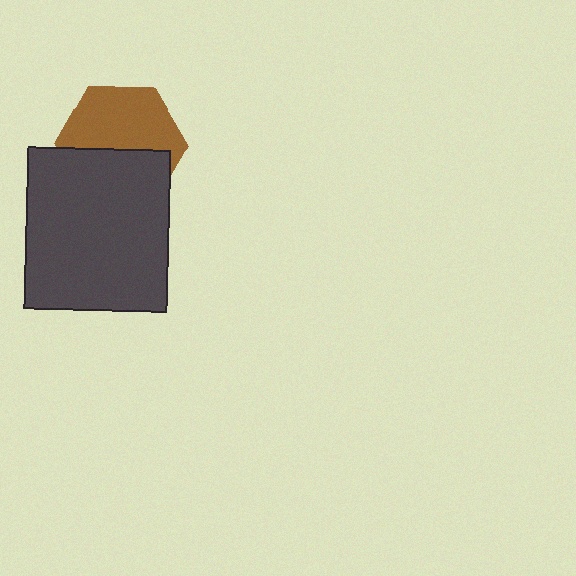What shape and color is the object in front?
The object in front is a dark gray rectangle.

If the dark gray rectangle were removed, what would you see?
You would see the complete brown hexagon.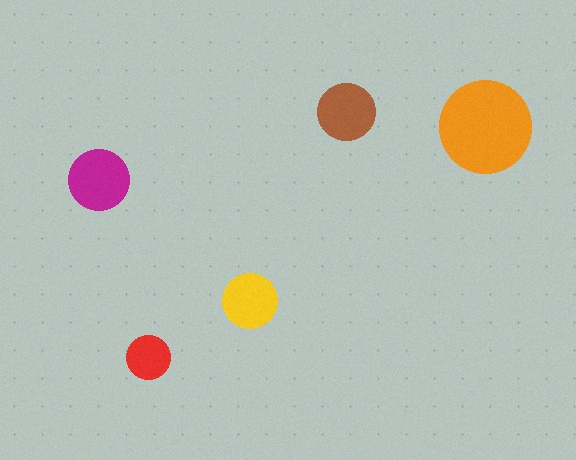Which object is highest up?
The brown circle is topmost.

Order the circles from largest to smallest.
the orange one, the magenta one, the brown one, the yellow one, the red one.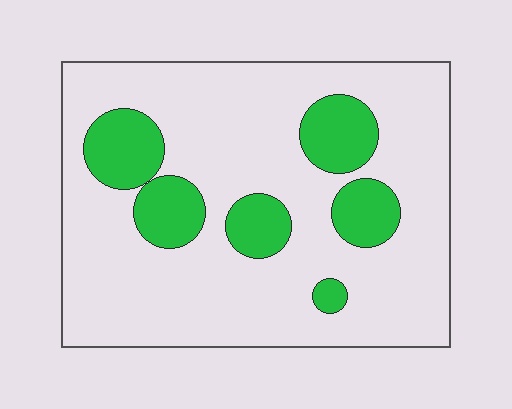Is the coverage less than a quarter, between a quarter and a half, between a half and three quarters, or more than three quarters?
Less than a quarter.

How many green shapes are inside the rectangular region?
6.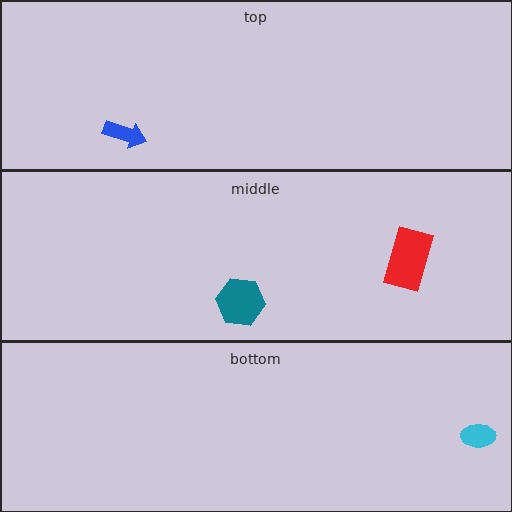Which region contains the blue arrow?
The top region.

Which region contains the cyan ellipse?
The bottom region.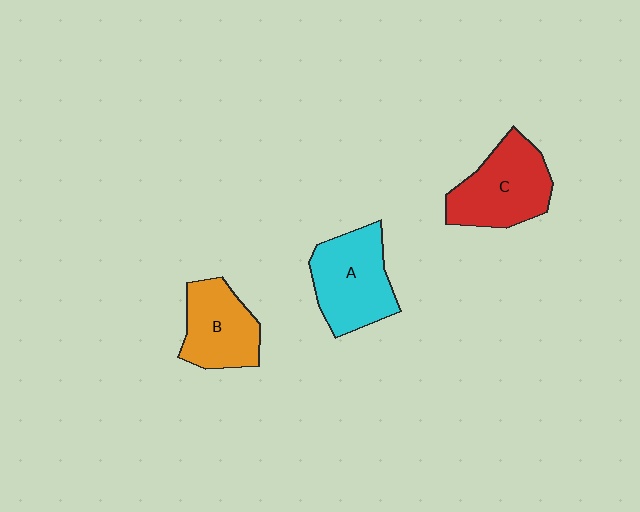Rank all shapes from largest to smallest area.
From largest to smallest: A (cyan), C (red), B (orange).